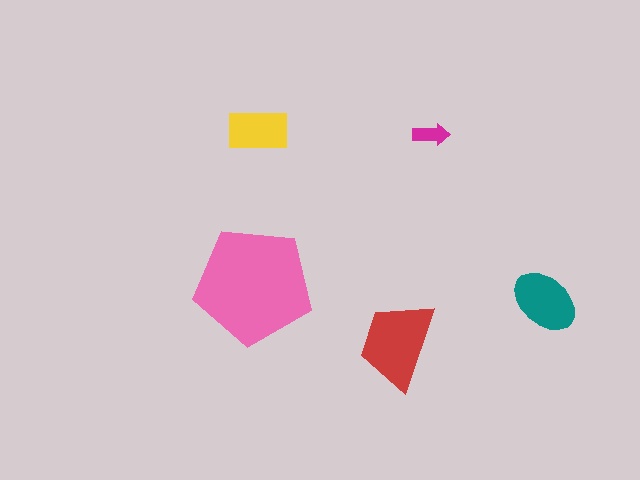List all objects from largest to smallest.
The pink pentagon, the red trapezoid, the teal ellipse, the yellow rectangle, the magenta arrow.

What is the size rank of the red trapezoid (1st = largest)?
2nd.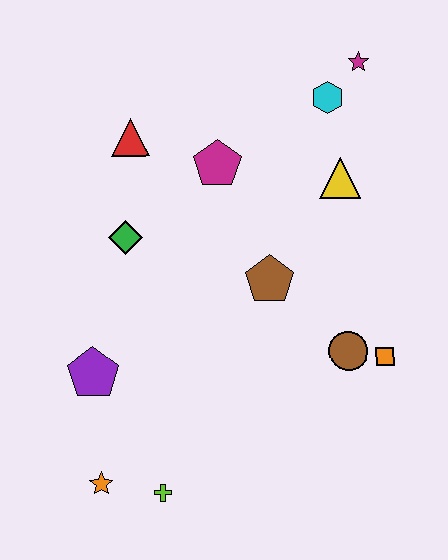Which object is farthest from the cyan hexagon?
The orange star is farthest from the cyan hexagon.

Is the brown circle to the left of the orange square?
Yes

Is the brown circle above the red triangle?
No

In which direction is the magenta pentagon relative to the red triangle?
The magenta pentagon is to the right of the red triangle.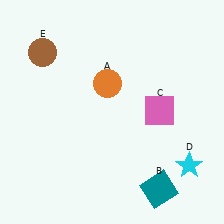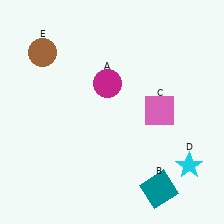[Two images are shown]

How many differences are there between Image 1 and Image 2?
There is 1 difference between the two images.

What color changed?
The circle (A) changed from orange in Image 1 to magenta in Image 2.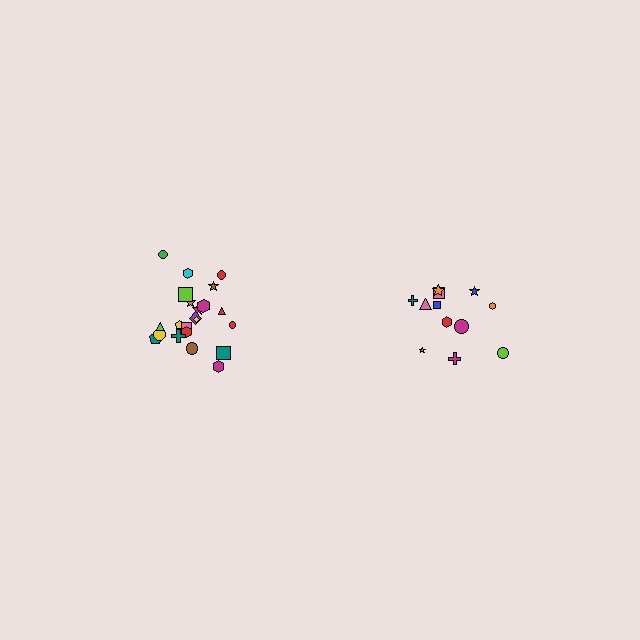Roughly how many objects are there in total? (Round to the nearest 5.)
Roughly 35 objects in total.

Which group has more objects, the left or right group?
The left group.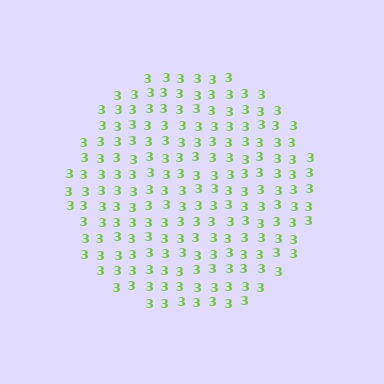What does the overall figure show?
The overall figure shows a circle.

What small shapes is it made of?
It is made of small digit 3's.